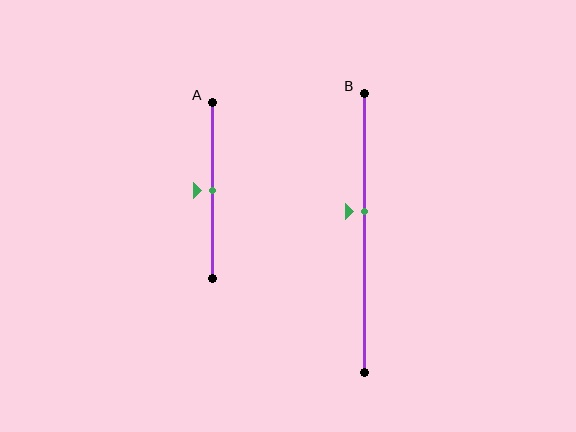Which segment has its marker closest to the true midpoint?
Segment A has its marker closest to the true midpoint.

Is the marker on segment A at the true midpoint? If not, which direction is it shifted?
Yes, the marker on segment A is at the true midpoint.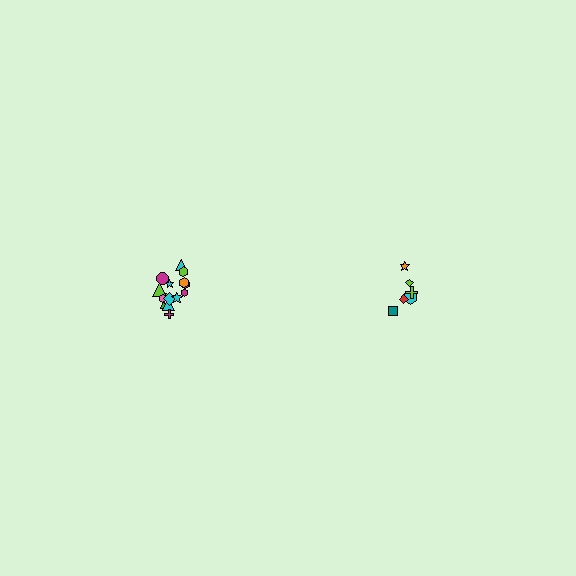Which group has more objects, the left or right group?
The left group.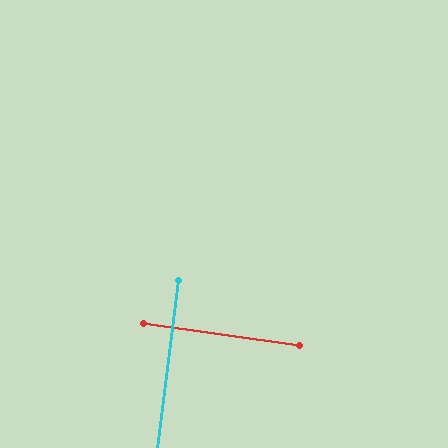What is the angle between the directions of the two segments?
Approximately 89 degrees.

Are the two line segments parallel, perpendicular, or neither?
Perpendicular — they meet at approximately 89°.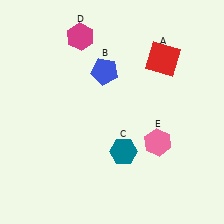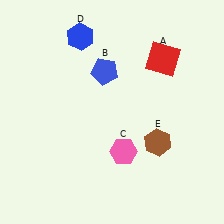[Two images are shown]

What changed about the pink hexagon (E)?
In Image 1, E is pink. In Image 2, it changed to brown.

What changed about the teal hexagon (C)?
In Image 1, C is teal. In Image 2, it changed to pink.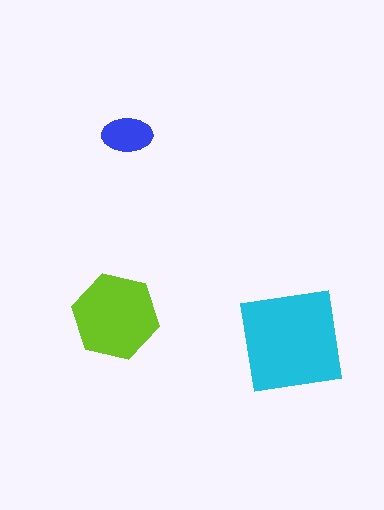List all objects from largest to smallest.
The cyan square, the lime hexagon, the blue ellipse.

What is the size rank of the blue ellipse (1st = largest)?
3rd.